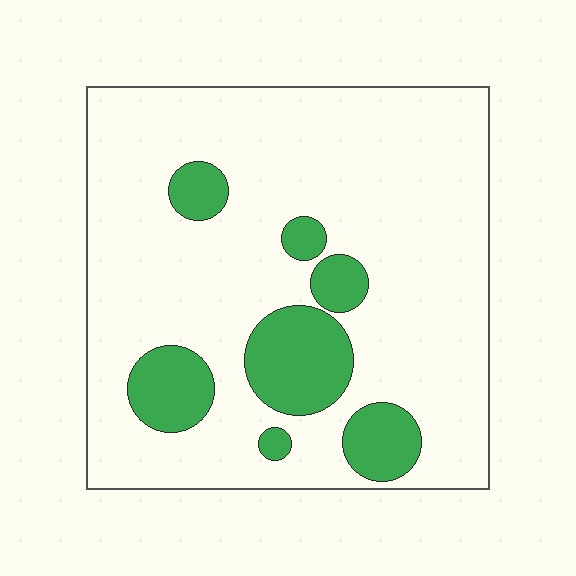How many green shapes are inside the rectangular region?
7.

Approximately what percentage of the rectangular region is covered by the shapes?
Approximately 20%.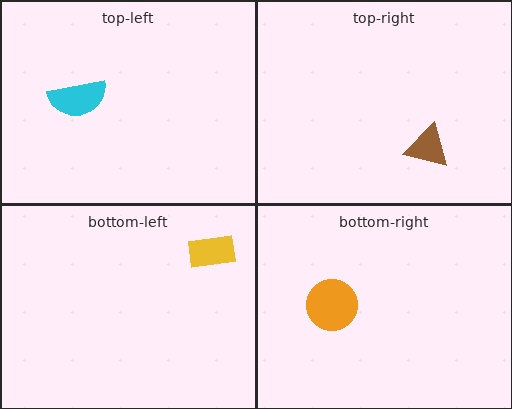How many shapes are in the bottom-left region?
1.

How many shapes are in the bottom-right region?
1.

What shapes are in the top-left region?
The cyan semicircle.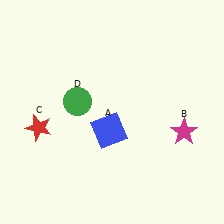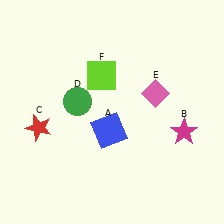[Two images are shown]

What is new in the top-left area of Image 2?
A lime square (F) was added in the top-left area of Image 2.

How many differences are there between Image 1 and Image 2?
There are 2 differences between the two images.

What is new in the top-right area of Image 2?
A pink diamond (E) was added in the top-right area of Image 2.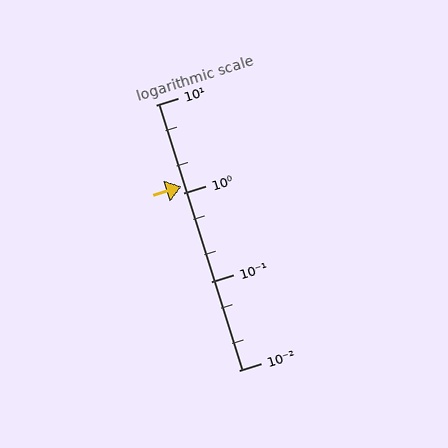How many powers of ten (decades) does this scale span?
The scale spans 3 decades, from 0.01 to 10.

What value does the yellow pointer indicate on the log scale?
The pointer indicates approximately 1.2.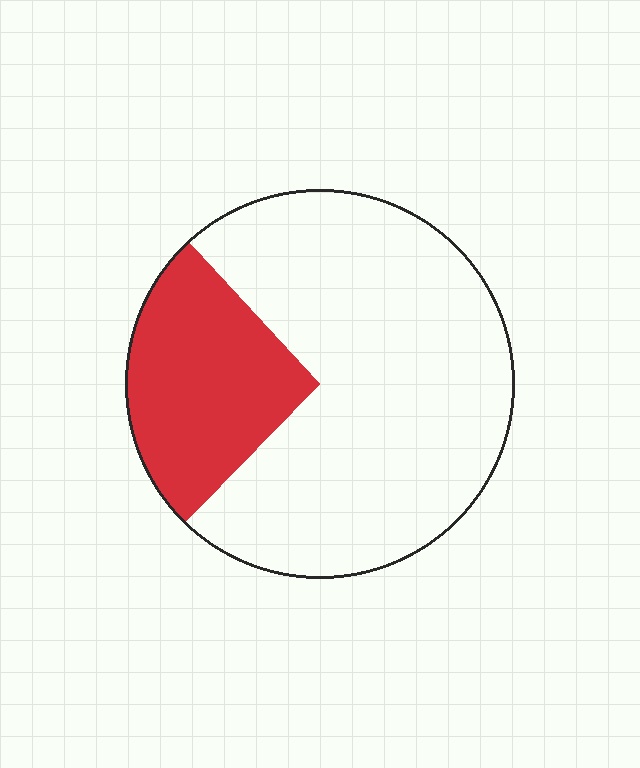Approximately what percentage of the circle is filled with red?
Approximately 25%.